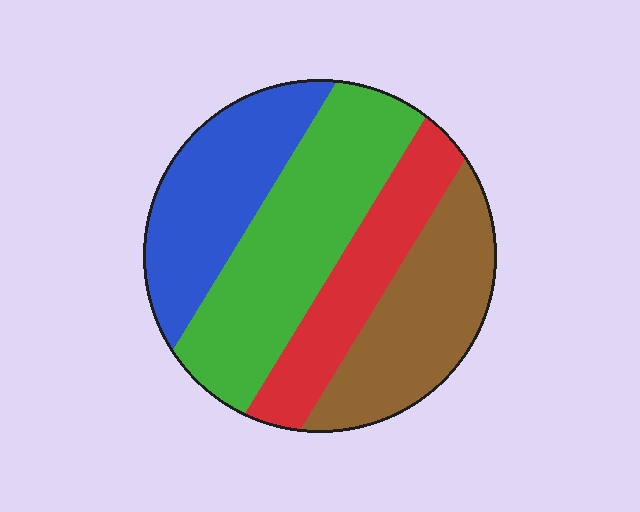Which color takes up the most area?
Green, at roughly 35%.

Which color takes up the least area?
Red, at roughly 20%.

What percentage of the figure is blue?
Blue covers about 25% of the figure.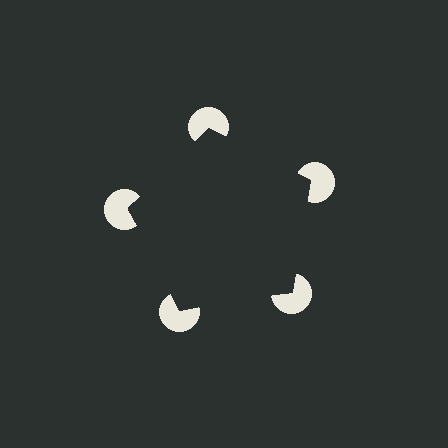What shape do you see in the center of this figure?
An illusory pentagon — its edges are inferred from the aligned wedge cuts in the pac-man discs, not physically drawn.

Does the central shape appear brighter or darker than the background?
It typically appears slightly darker than the background, even though no actual brightness change is drawn.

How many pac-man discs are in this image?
There are 5 — one at each vertex of the illusory pentagon.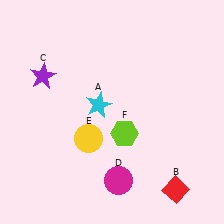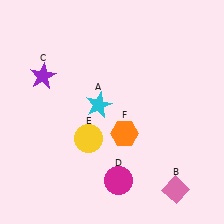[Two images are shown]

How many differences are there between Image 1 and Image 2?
There are 2 differences between the two images.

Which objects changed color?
B changed from red to pink. F changed from lime to orange.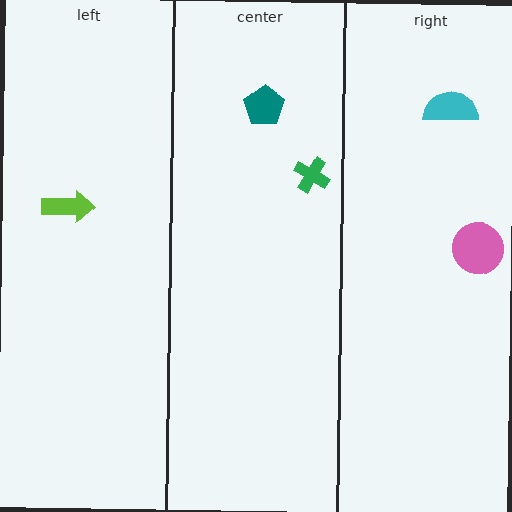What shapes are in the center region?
The green cross, the teal pentagon.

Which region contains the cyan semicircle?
The right region.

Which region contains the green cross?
The center region.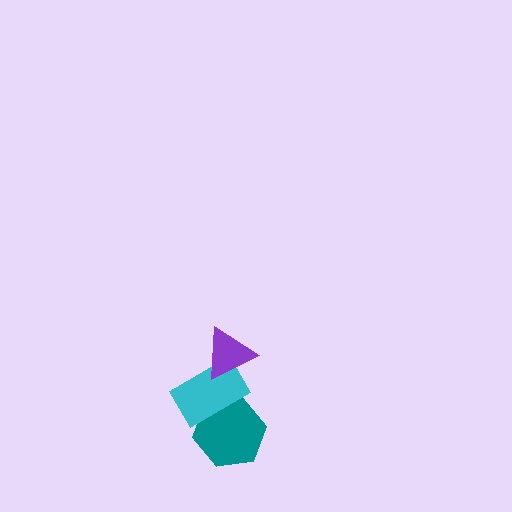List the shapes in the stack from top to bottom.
From top to bottom: the purple triangle, the cyan rectangle, the teal hexagon.